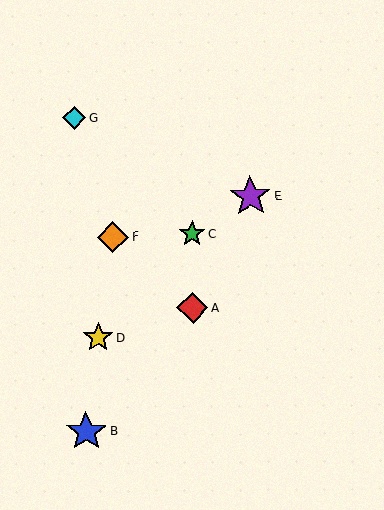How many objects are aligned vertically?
2 objects (A, C) are aligned vertically.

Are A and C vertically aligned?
Yes, both are at x≈193.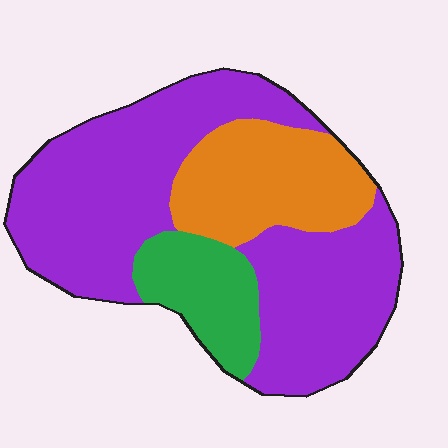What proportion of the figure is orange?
Orange covers 23% of the figure.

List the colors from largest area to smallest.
From largest to smallest: purple, orange, green.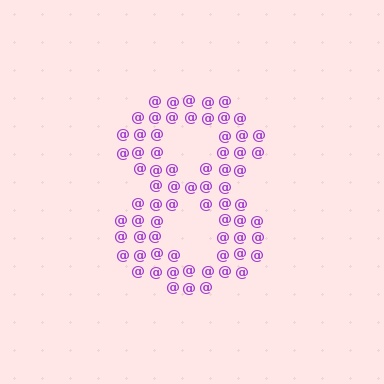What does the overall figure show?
The overall figure shows the digit 8.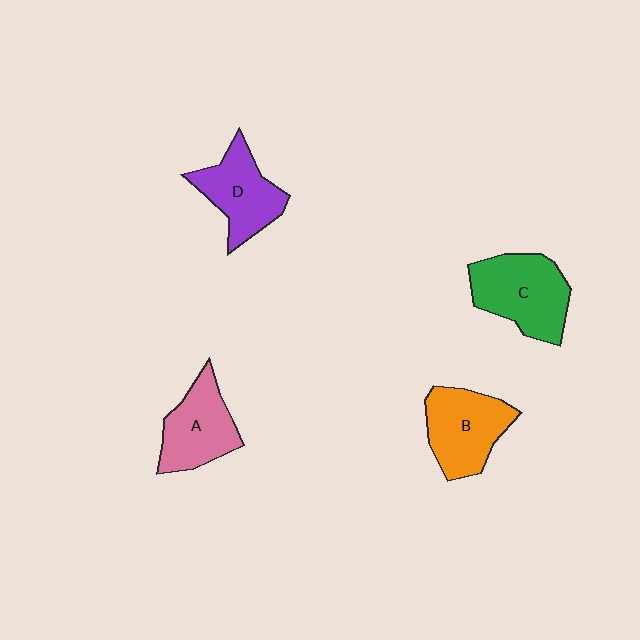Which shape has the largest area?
Shape C (green).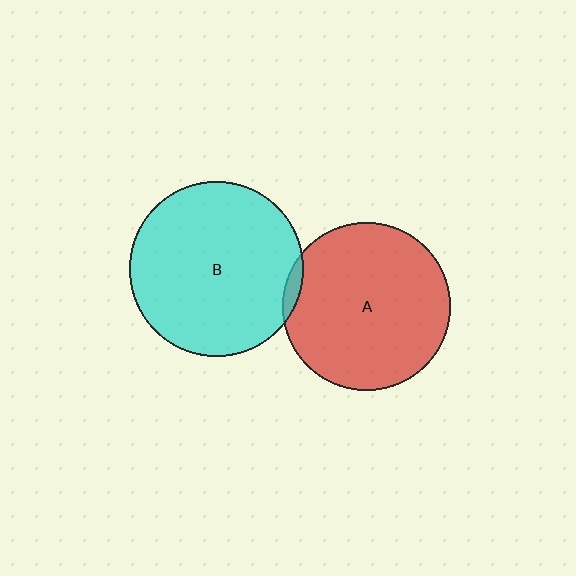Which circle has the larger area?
Circle B (cyan).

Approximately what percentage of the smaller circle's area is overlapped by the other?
Approximately 5%.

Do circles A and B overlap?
Yes.